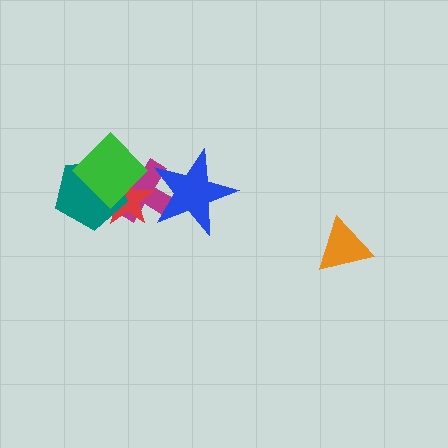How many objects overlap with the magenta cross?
4 objects overlap with the magenta cross.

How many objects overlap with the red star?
4 objects overlap with the red star.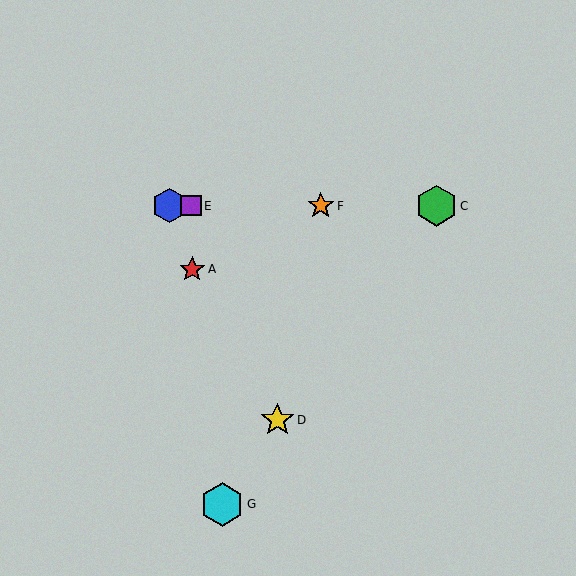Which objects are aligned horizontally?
Objects B, C, E, F are aligned horizontally.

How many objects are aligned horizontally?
4 objects (B, C, E, F) are aligned horizontally.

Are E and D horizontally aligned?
No, E is at y≈206 and D is at y≈420.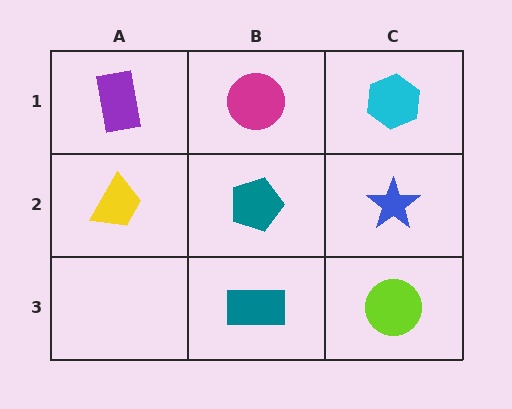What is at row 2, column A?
A yellow trapezoid.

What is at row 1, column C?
A cyan hexagon.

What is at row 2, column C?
A blue star.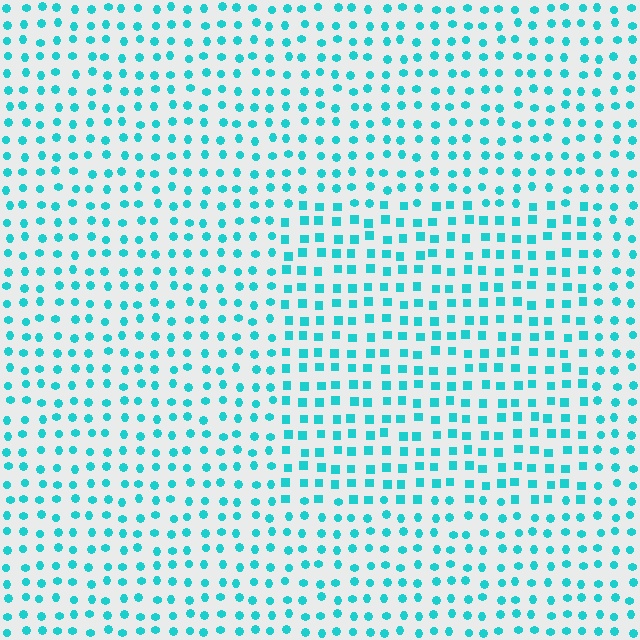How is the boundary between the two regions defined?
The boundary is defined by a change in element shape: squares inside vs. circles outside. All elements share the same color and spacing.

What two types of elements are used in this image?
The image uses squares inside the rectangle region and circles outside it.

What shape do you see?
I see a rectangle.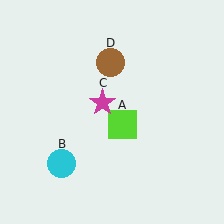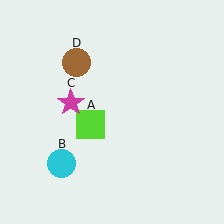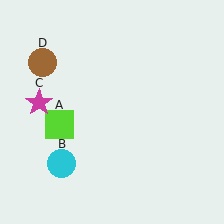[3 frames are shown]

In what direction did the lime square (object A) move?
The lime square (object A) moved left.